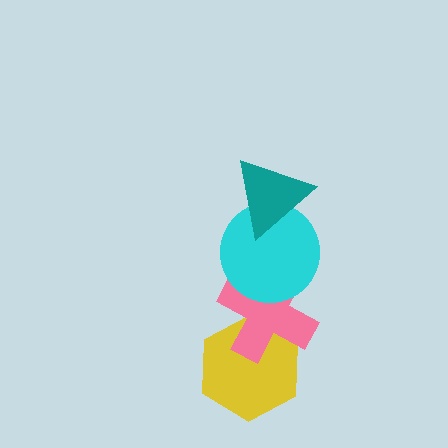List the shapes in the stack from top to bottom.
From top to bottom: the teal triangle, the cyan circle, the pink cross, the yellow hexagon.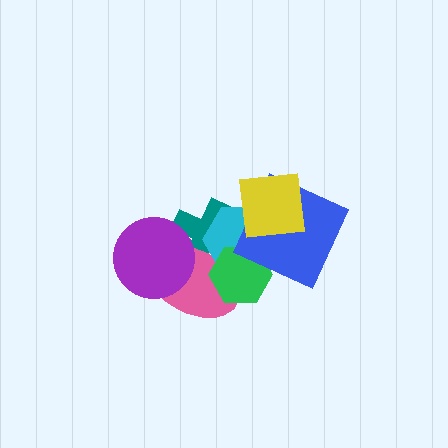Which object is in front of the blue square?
The yellow square is in front of the blue square.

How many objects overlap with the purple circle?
2 objects overlap with the purple circle.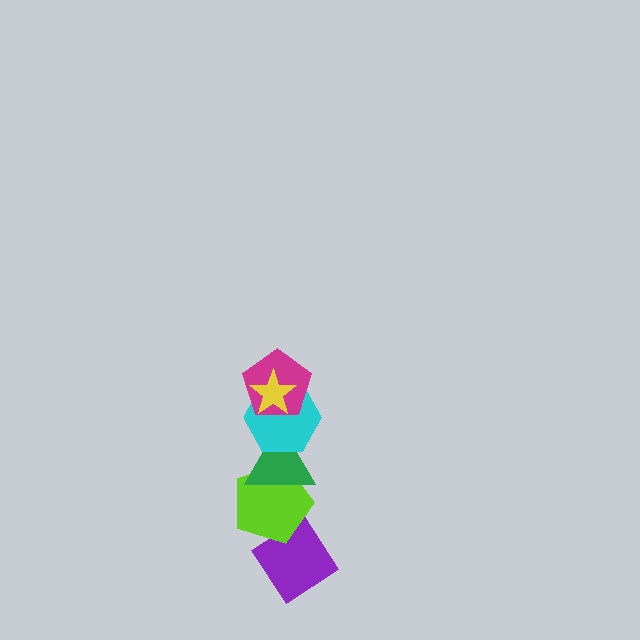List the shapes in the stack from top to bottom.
From top to bottom: the yellow star, the magenta pentagon, the cyan hexagon, the green triangle, the lime pentagon, the purple diamond.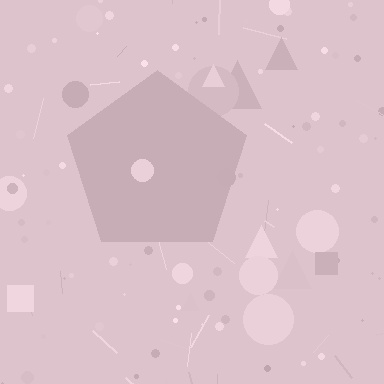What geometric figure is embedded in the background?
A pentagon is embedded in the background.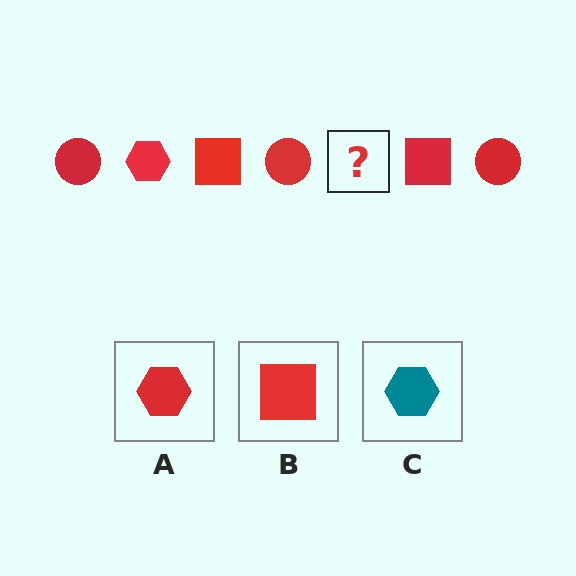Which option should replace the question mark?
Option A.